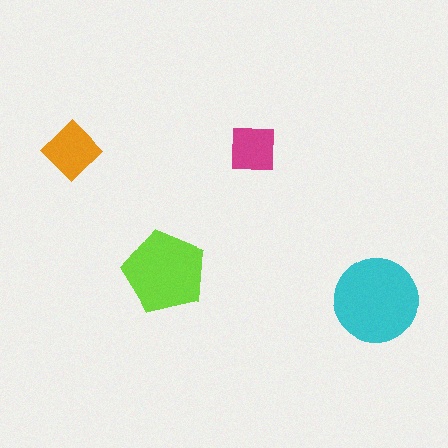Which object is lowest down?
The cyan circle is bottommost.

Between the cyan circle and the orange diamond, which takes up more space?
The cyan circle.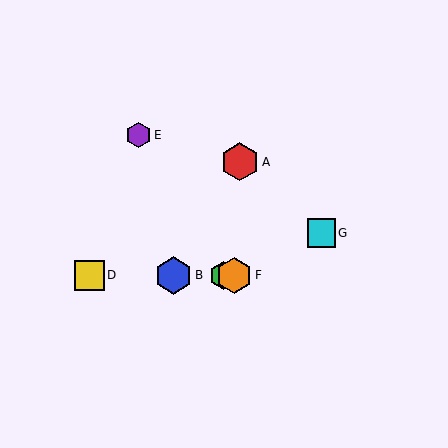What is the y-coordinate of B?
Object B is at y≈275.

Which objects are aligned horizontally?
Objects B, C, D, F are aligned horizontally.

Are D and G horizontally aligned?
No, D is at y≈275 and G is at y≈233.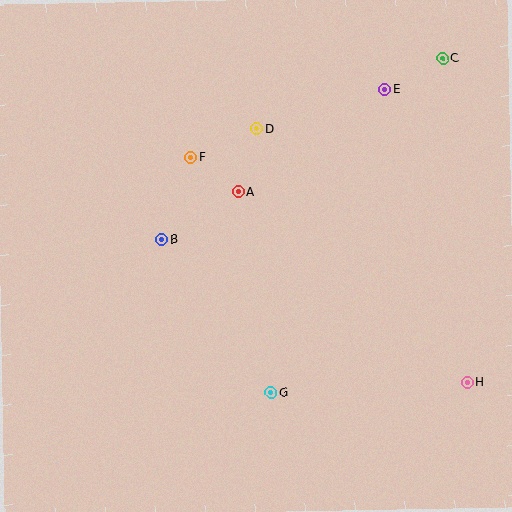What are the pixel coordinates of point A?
Point A is at (238, 192).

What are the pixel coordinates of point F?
Point F is at (191, 157).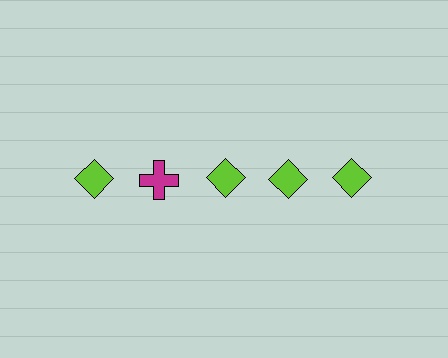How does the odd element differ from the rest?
It differs in both color (magenta instead of lime) and shape (cross instead of diamond).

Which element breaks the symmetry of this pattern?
The magenta cross in the top row, second from left column breaks the symmetry. All other shapes are lime diamonds.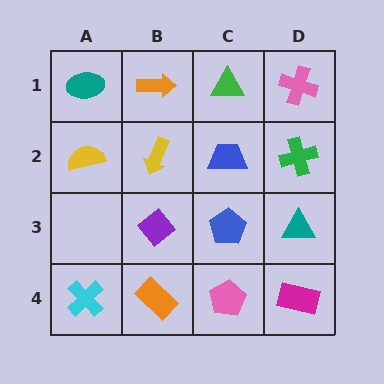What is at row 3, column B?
A purple diamond.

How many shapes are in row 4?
4 shapes.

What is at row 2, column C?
A blue trapezoid.